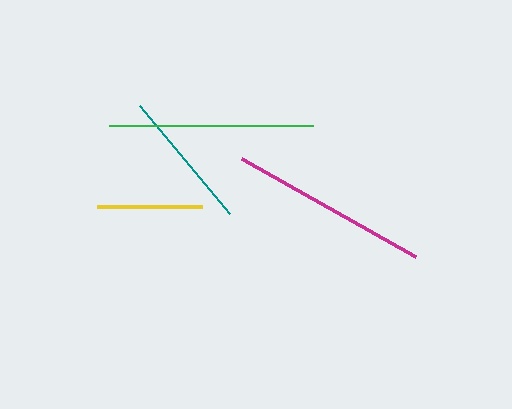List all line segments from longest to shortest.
From longest to shortest: green, magenta, teal, yellow.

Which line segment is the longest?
The green line is the longest at approximately 204 pixels.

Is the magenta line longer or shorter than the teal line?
The magenta line is longer than the teal line.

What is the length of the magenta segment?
The magenta segment is approximately 199 pixels long.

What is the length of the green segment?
The green segment is approximately 204 pixels long.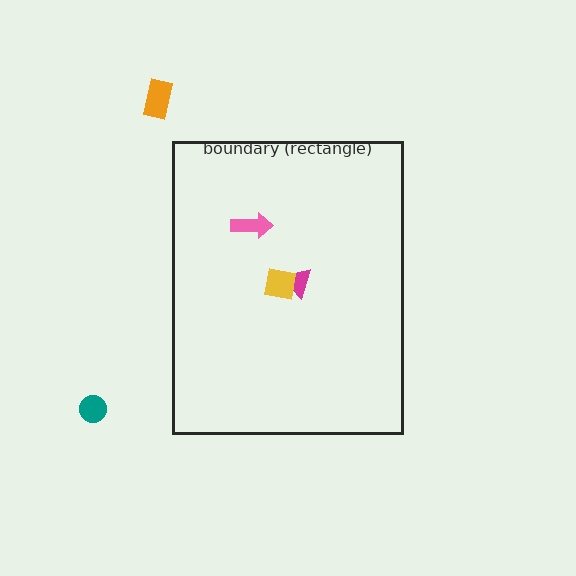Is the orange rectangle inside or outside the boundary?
Outside.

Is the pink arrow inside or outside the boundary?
Inside.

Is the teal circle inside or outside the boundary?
Outside.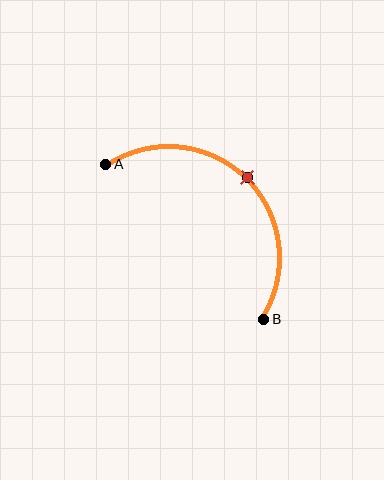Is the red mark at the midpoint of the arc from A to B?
Yes. The red mark lies on the arc at equal arc-length from both A and B — it is the arc midpoint.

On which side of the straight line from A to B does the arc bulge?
The arc bulges above and to the right of the straight line connecting A and B.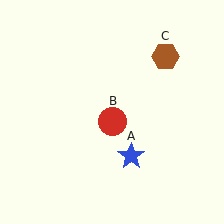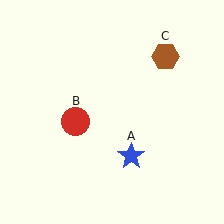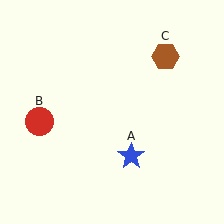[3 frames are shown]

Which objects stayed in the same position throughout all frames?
Blue star (object A) and brown hexagon (object C) remained stationary.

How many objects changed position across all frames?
1 object changed position: red circle (object B).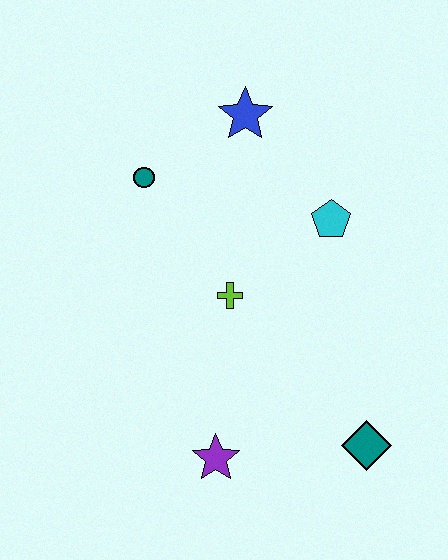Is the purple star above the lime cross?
No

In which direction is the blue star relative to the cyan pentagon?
The blue star is above the cyan pentagon.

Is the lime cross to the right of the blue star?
No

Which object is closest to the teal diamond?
The purple star is closest to the teal diamond.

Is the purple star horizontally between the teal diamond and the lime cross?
No